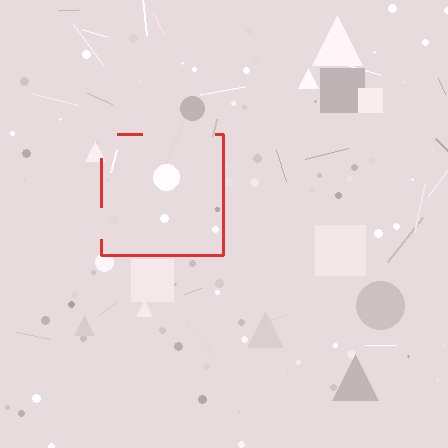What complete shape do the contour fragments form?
The contour fragments form a square.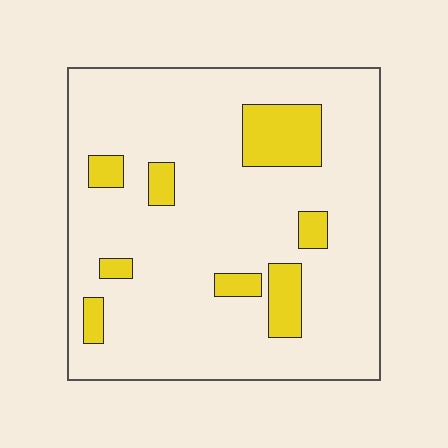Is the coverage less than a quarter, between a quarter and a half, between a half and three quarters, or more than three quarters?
Less than a quarter.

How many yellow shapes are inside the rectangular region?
8.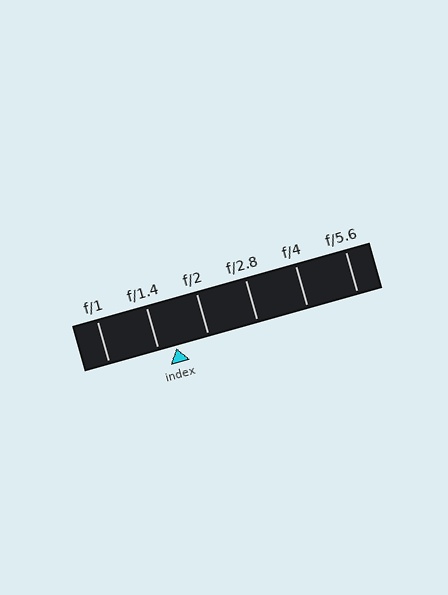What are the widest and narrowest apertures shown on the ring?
The widest aperture shown is f/1 and the narrowest is f/5.6.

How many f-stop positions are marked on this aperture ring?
There are 6 f-stop positions marked.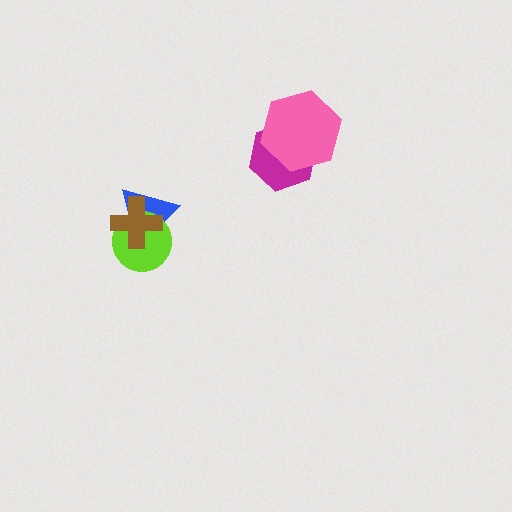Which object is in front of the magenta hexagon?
The pink hexagon is in front of the magenta hexagon.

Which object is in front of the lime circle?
The brown cross is in front of the lime circle.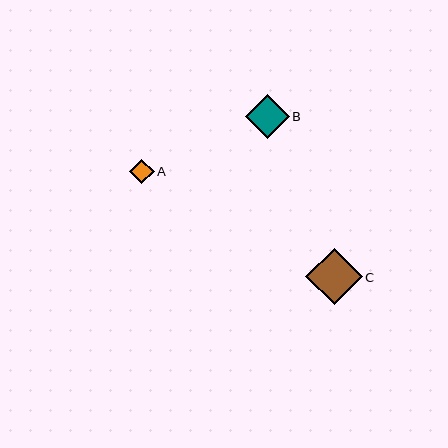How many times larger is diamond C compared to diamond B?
Diamond C is approximately 1.3 times the size of diamond B.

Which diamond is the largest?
Diamond C is the largest with a size of approximately 56 pixels.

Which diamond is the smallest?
Diamond A is the smallest with a size of approximately 24 pixels.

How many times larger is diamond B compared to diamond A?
Diamond B is approximately 1.8 times the size of diamond A.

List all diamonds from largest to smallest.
From largest to smallest: C, B, A.